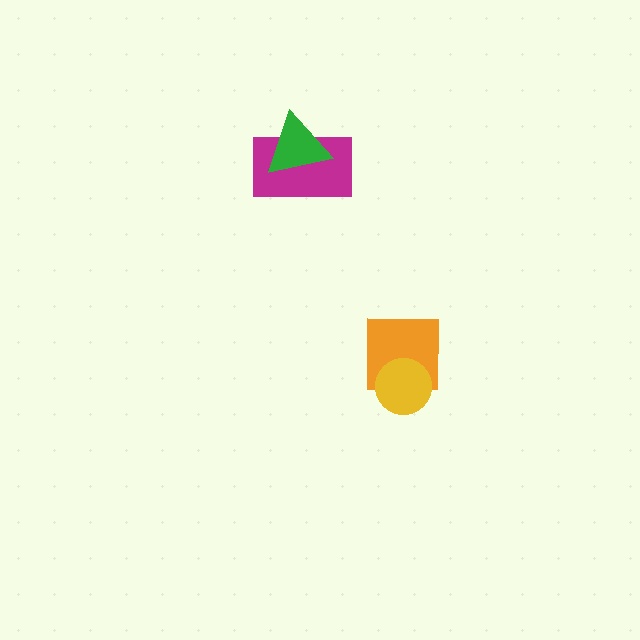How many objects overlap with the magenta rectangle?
1 object overlaps with the magenta rectangle.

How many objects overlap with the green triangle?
1 object overlaps with the green triangle.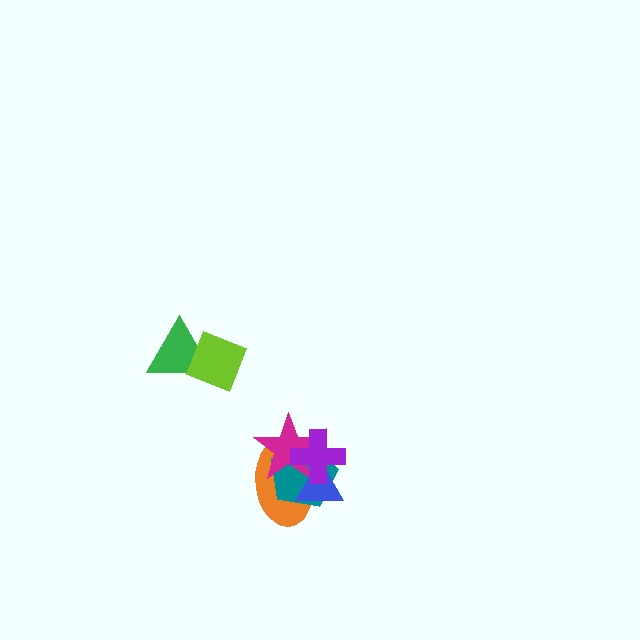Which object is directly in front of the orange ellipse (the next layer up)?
The teal pentagon is directly in front of the orange ellipse.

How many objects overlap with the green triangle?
1 object overlaps with the green triangle.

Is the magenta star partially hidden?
Yes, it is partially covered by another shape.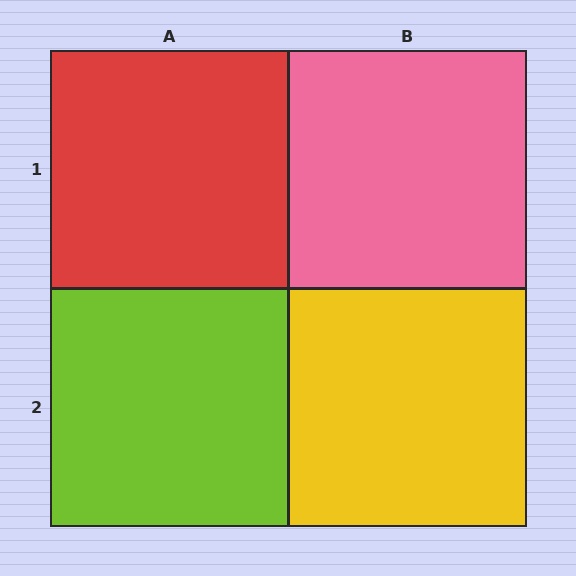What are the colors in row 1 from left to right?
Red, pink.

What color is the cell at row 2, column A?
Lime.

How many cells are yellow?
1 cell is yellow.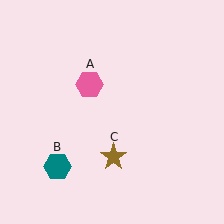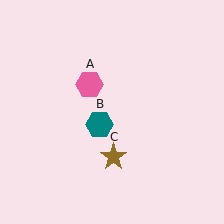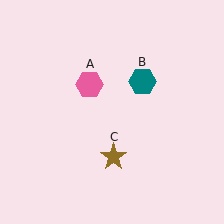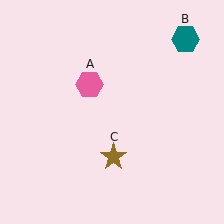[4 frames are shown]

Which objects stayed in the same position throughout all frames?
Pink hexagon (object A) and brown star (object C) remained stationary.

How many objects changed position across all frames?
1 object changed position: teal hexagon (object B).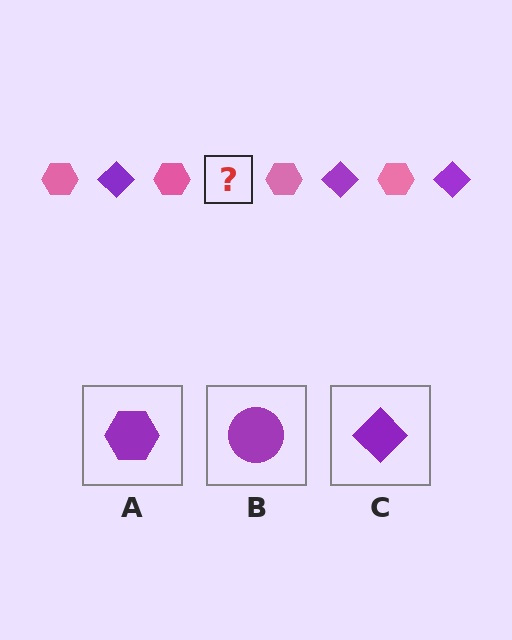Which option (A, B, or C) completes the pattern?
C.